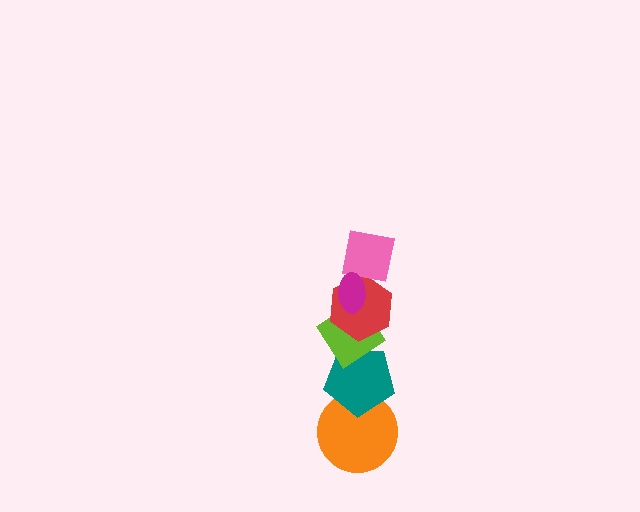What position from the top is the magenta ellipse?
The magenta ellipse is 1st from the top.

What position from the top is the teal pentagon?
The teal pentagon is 5th from the top.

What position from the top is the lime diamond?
The lime diamond is 4th from the top.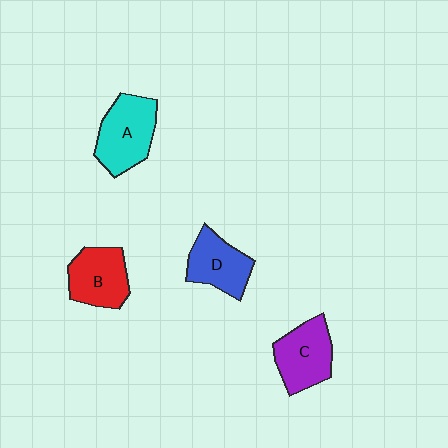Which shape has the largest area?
Shape A (cyan).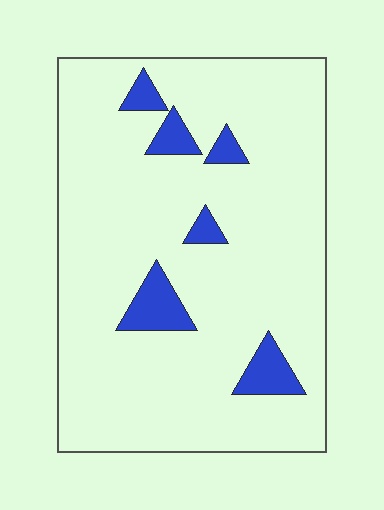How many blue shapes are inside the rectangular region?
6.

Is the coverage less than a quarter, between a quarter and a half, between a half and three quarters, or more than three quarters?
Less than a quarter.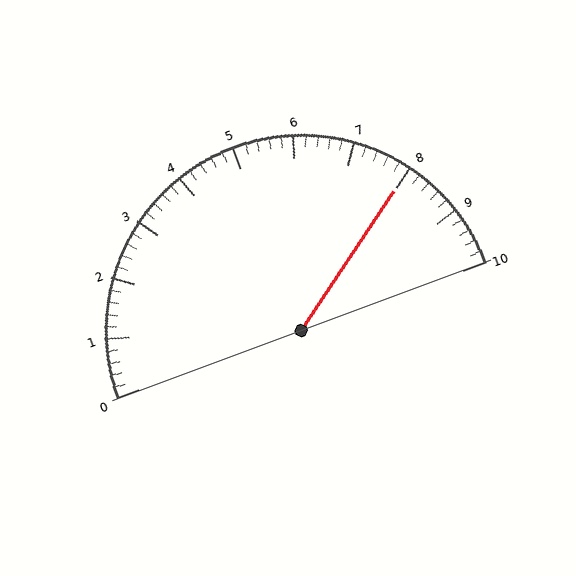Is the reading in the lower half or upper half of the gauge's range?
The reading is in the upper half of the range (0 to 10).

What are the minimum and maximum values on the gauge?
The gauge ranges from 0 to 10.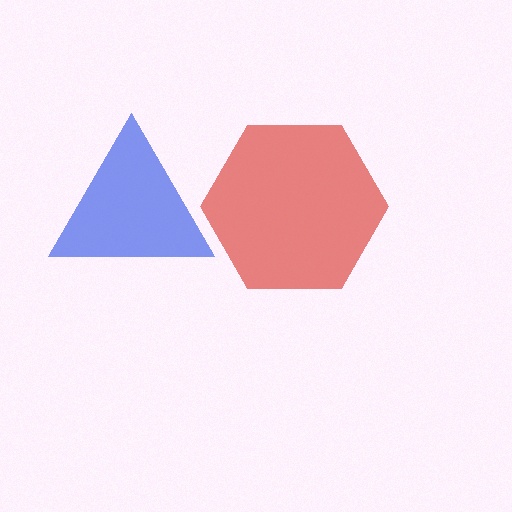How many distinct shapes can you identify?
There are 2 distinct shapes: a blue triangle, a red hexagon.